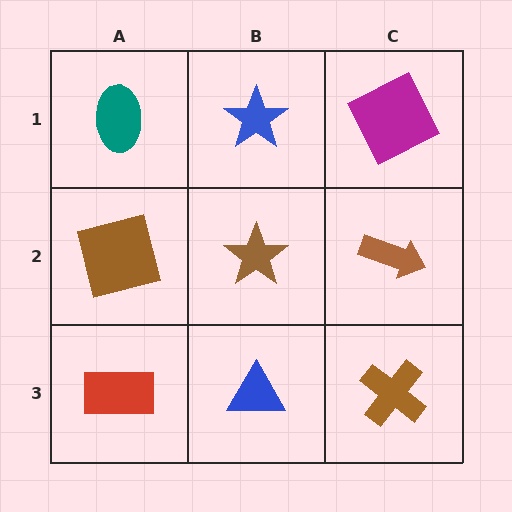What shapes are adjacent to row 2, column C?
A magenta square (row 1, column C), a brown cross (row 3, column C), a brown star (row 2, column B).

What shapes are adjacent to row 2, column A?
A teal ellipse (row 1, column A), a red rectangle (row 3, column A), a brown star (row 2, column B).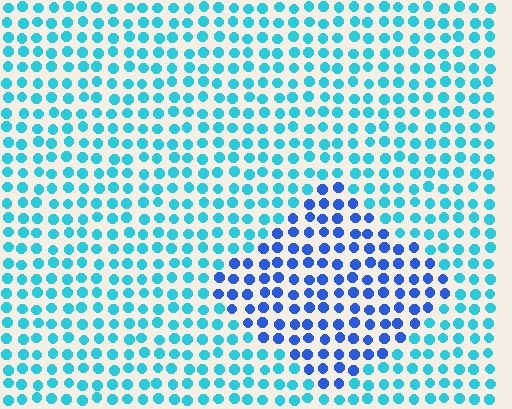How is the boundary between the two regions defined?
The boundary is defined purely by a slight shift in hue (about 39 degrees). Spacing, size, and orientation are identical on both sides.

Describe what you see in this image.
The image is filled with small cyan elements in a uniform arrangement. A diamond-shaped region is visible where the elements are tinted to a slightly different hue, forming a subtle color boundary.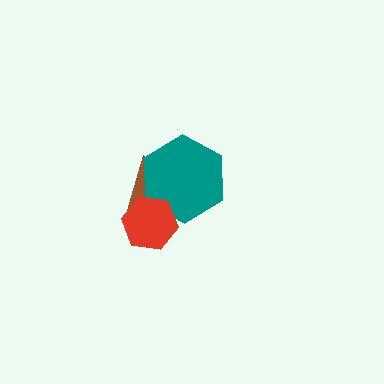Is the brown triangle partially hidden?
Yes, it is partially covered by another shape.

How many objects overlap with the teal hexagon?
2 objects overlap with the teal hexagon.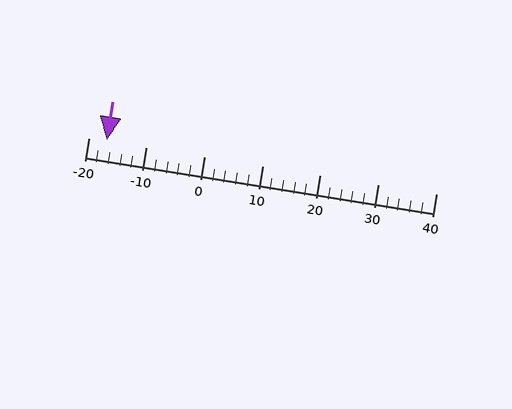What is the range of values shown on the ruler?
The ruler shows values from -20 to 40.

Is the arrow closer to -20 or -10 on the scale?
The arrow is closer to -20.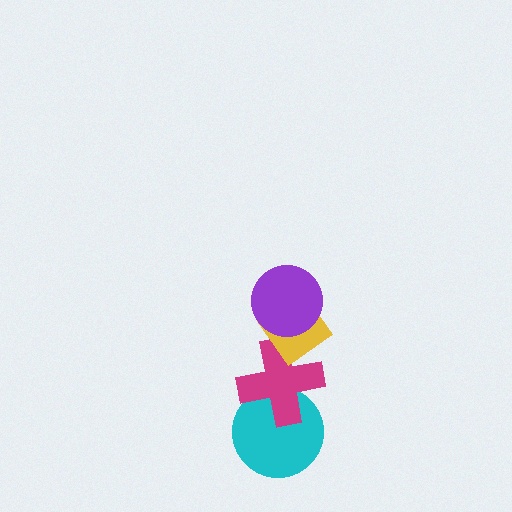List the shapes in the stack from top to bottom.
From top to bottom: the purple circle, the yellow diamond, the magenta cross, the cyan circle.